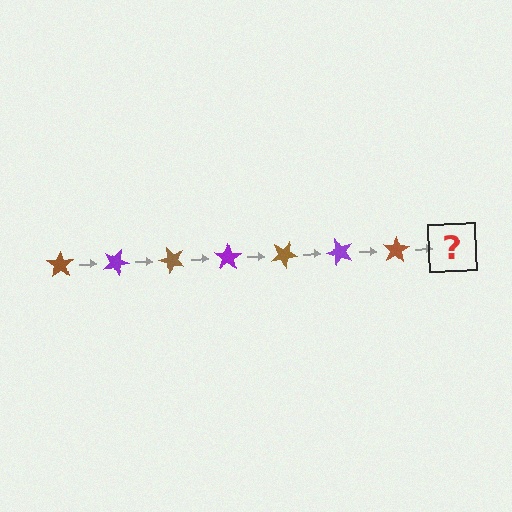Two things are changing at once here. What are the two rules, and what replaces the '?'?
The two rules are that it rotates 25 degrees each step and the color cycles through brown and purple. The '?' should be a purple star, rotated 175 degrees from the start.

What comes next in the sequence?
The next element should be a purple star, rotated 175 degrees from the start.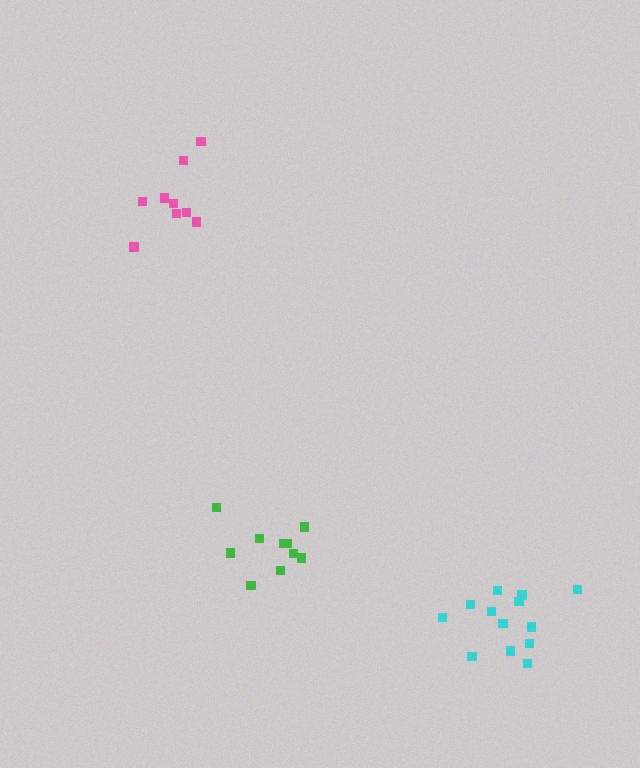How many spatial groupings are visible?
There are 3 spatial groupings.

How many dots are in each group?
Group 1: 9 dots, Group 2: 10 dots, Group 3: 13 dots (32 total).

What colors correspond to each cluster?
The clusters are colored: pink, green, cyan.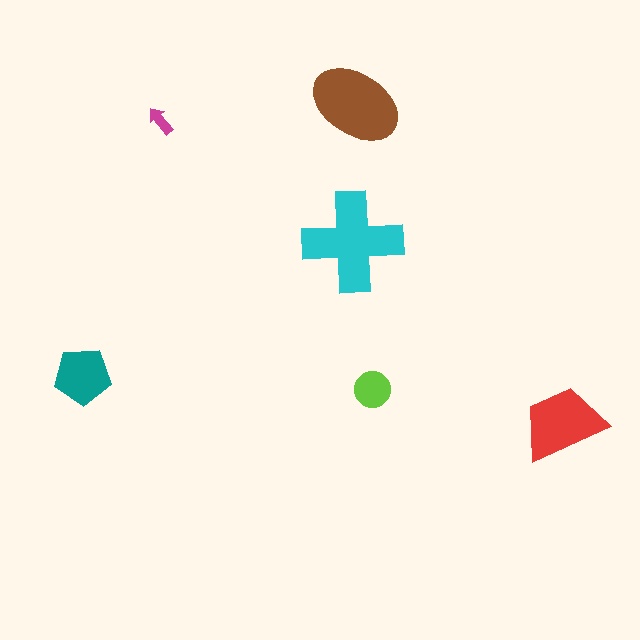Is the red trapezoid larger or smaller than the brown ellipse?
Smaller.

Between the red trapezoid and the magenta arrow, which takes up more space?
The red trapezoid.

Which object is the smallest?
The magenta arrow.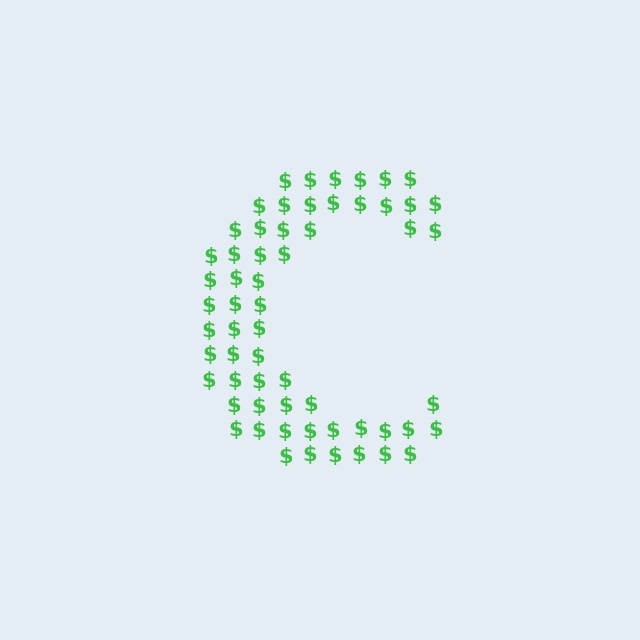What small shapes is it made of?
It is made of small dollar signs.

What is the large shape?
The large shape is the letter C.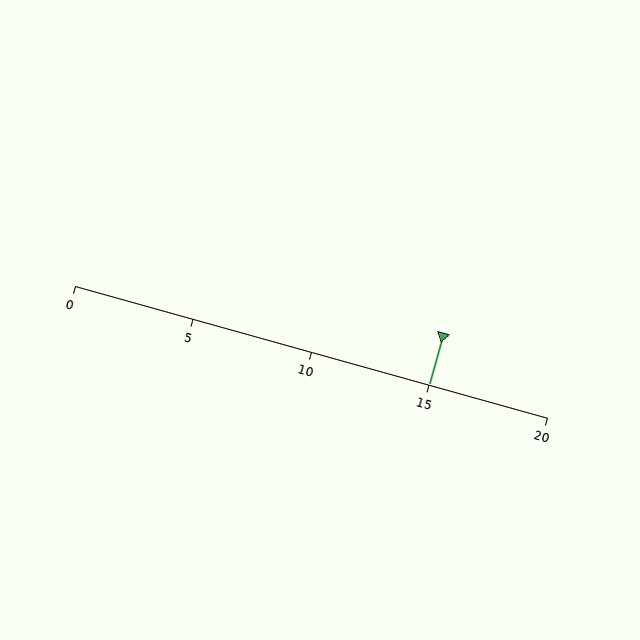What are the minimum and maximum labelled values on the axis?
The axis runs from 0 to 20.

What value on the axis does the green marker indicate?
The marker indicates approximately 15.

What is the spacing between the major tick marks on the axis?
The major ticks are spaced 5 apart.